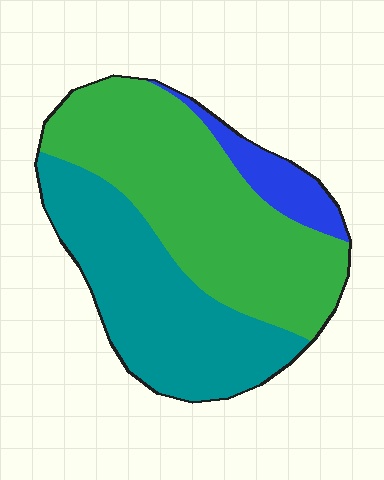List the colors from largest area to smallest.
From largest to smallest: green, teal, blue.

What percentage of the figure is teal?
Teal covers about 40% of the figure.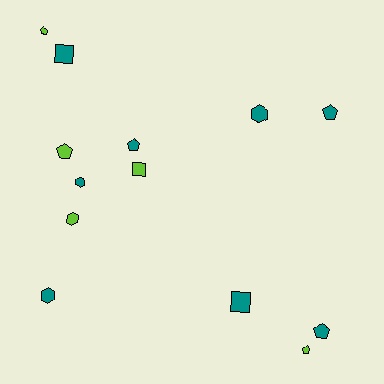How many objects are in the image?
There are 13 objects.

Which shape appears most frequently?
Pentagon, with 6 objects.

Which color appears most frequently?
Teal, with 8 objects.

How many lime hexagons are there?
There is 1 lime hexagon.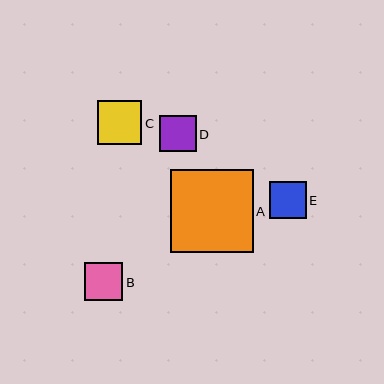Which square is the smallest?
Square D is the smallest with a size of approximately 37 pixels.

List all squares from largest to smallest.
From largest to smallest: A, C, B, E, D.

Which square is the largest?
Square A is the largest with a size of approximately 83 pixels.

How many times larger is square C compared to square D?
Square C is approximately 1.2 times the size of square D.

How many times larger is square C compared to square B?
Square C is approximately 1.1 times the size of square B.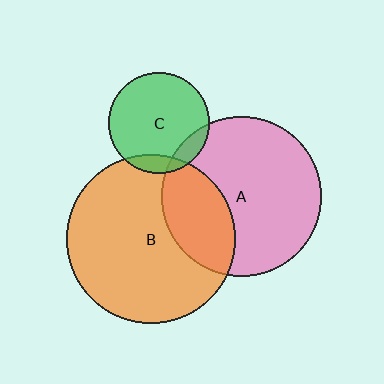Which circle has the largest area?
Circle B (orange).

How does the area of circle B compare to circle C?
Approximately 2.8 times.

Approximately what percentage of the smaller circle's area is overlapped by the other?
Approximately 10%.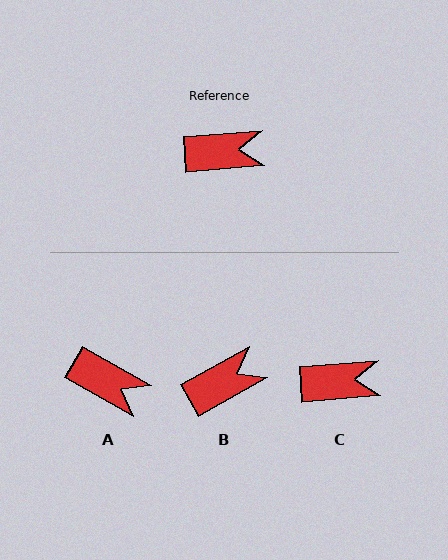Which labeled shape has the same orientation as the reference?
C.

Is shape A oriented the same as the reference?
No, it is off by about 34 degrees.